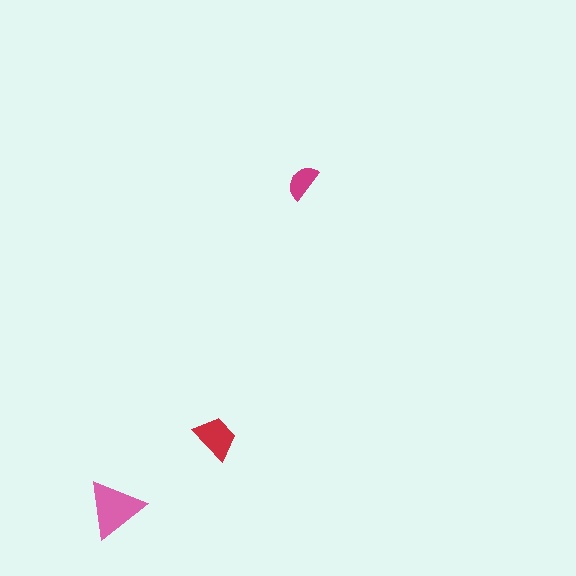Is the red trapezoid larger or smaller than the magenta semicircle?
Larger.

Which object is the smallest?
The magenta semicircle.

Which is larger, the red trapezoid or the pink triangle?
The pink triangle.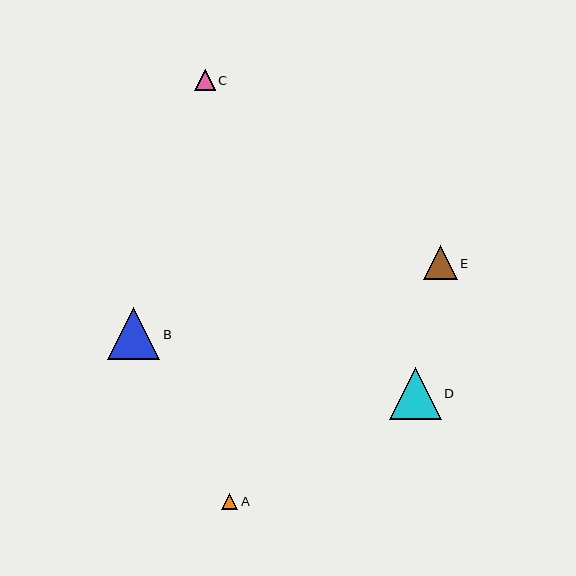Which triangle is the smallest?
Triangle A is the smallest with a size of approximately 16 pixels.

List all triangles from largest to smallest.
From largest to smallest: B, D, E, C, A.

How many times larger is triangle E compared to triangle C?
Triangle E is approximately 1.6 times the size of triangle C.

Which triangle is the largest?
Triangle B is the largest with a size of approximately 53 pixels.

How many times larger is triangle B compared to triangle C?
Triangle B is approximately 2.6 times the size of triangle C.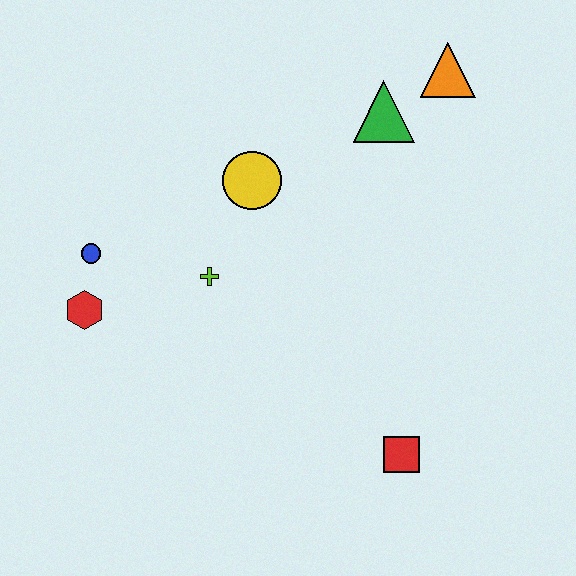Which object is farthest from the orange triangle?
The red hexagon is farthest from the orange triangle.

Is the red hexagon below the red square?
No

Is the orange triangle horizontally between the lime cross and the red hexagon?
No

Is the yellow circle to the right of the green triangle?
No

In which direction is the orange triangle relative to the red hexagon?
The orange triangle is to the right of the red hexagon.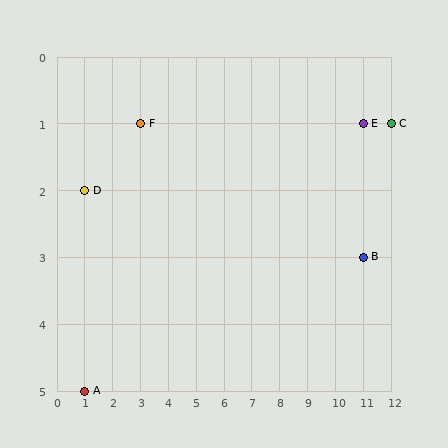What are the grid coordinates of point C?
Point C is at grid coordinates (12, 1).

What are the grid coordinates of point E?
Point E is at grid coordinates (11, 1).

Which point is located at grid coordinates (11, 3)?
Point B is at (11, 3).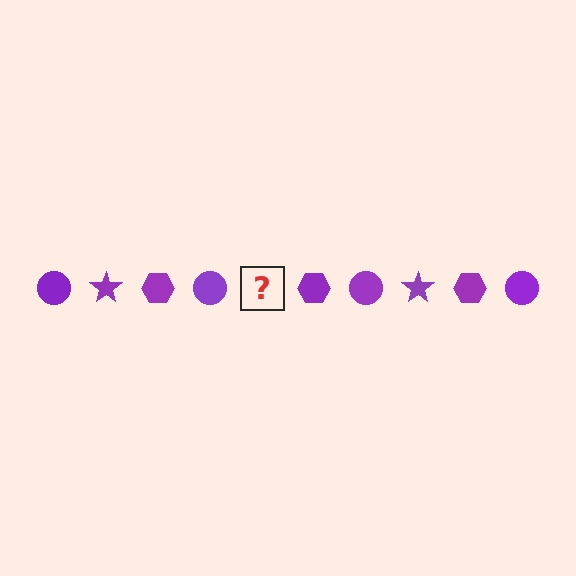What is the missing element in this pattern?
The missing element is a purple star.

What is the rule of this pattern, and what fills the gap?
The rule is that the pattern cycles through circle, star, hexagon shapes in purple. The gap should be filled with a purple star.